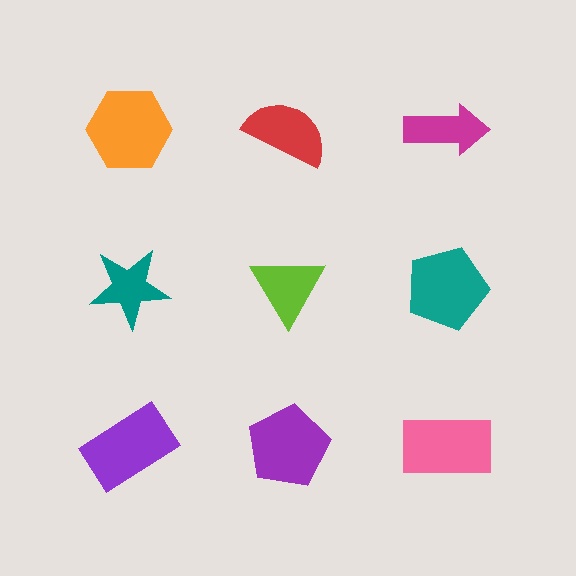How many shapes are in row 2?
3 shapes.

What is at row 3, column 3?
A pink rectangle.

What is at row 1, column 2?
A red semicircle.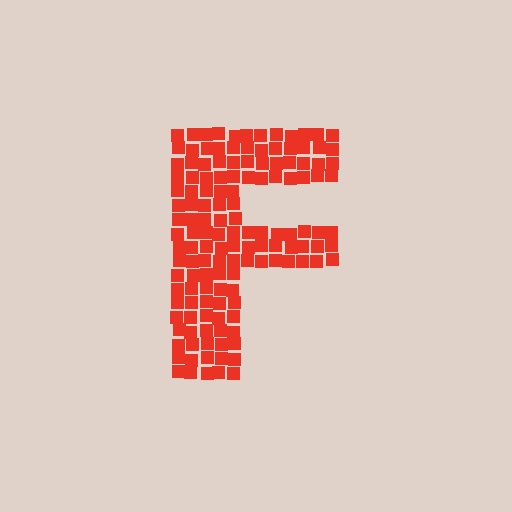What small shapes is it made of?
It is made of small squares.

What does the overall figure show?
The overall figure shows the letter F.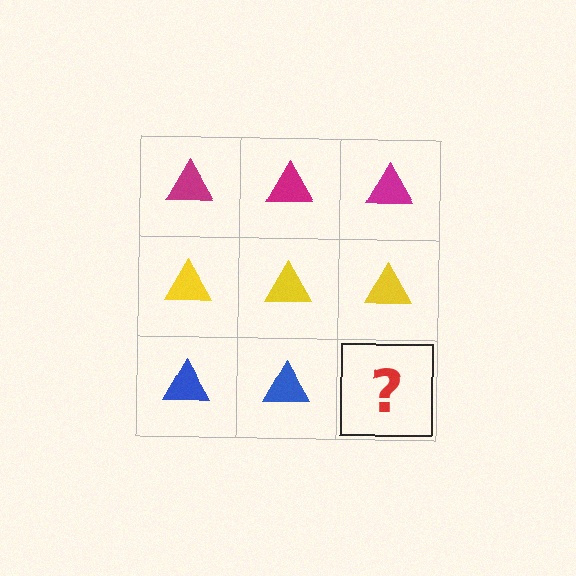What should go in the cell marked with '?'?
The missing cell should contain a blue triangle.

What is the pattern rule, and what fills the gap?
The rule is that each row has a consistent color. The gap should be filled with a blue triangle.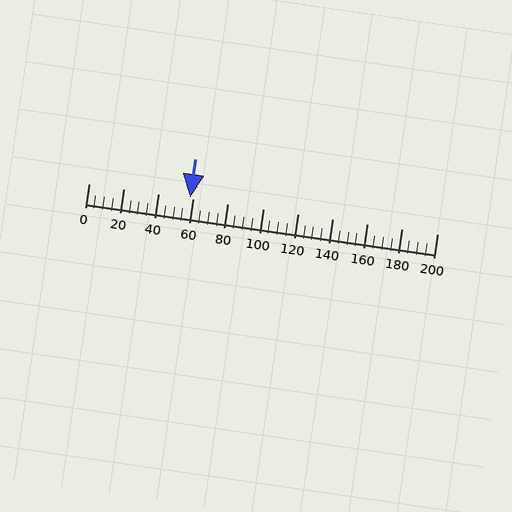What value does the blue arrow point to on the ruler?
The blue arrow points to approximately 58.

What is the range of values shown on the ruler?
The ruler shows values from 0 to 200.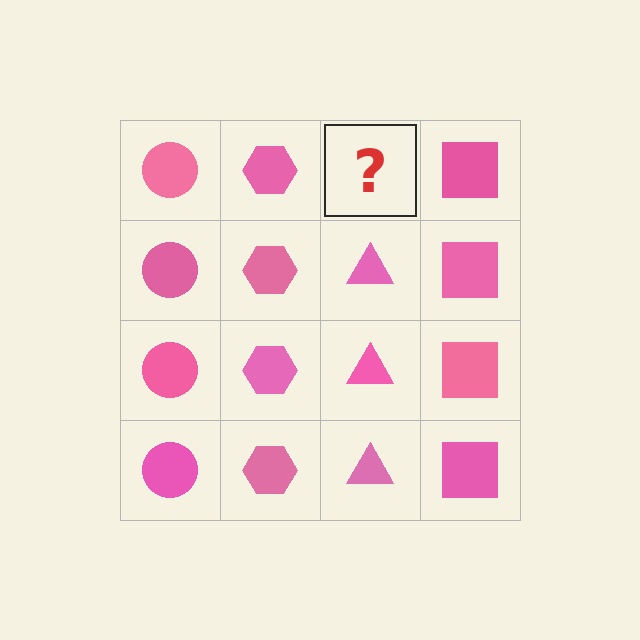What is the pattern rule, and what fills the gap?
The rule is that each column has a consistent shape. The gap should be filled with a pink triangle.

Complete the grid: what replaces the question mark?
The question mark should be replaced with a pink triangle.